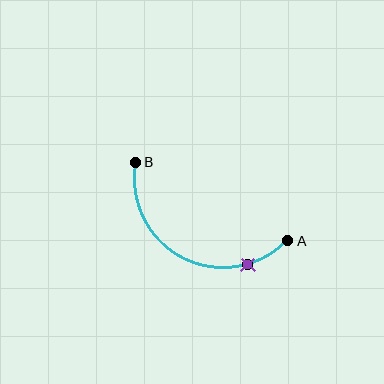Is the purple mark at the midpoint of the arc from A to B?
No. The purple mark lies on the arc but is closer to endpoint A. The arc midpoint would be at the point on the curve equidistant along the arc from both A and B.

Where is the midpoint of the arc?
The arc midpoint is the point on the curve farthest from the straight line joining A and B. It sits below that line.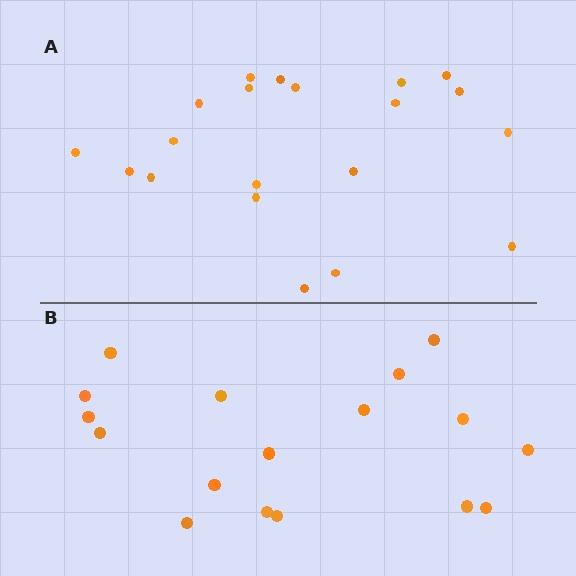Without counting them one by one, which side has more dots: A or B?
Region A (the top region) has more dots.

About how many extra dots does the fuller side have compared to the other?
Region A has just a few more — roughly 2 or 3 more dots than region B.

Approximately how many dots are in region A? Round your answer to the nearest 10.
About 20 dots.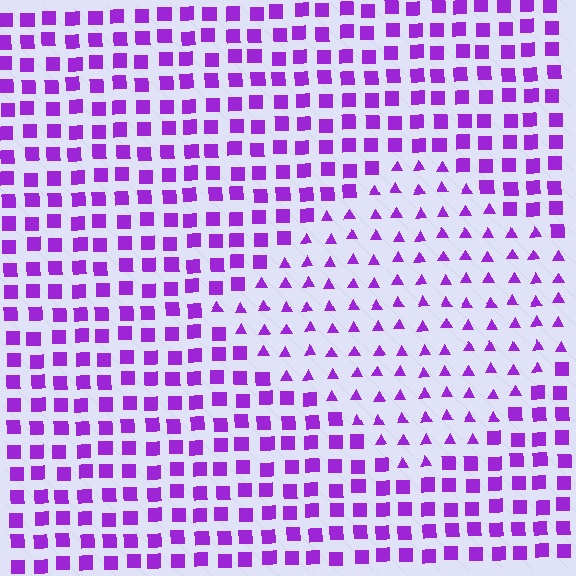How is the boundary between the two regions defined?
The boundary is defined by a change in element shape: triangles inside vs. squares outside. All elements share the same color and spacing.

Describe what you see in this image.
The image is filled with small purple elements arranged in a uniform grid. A diamond-shaped region contains triangles, while the surrounding area contains squares. The boundary is defined purely by the change in element shape.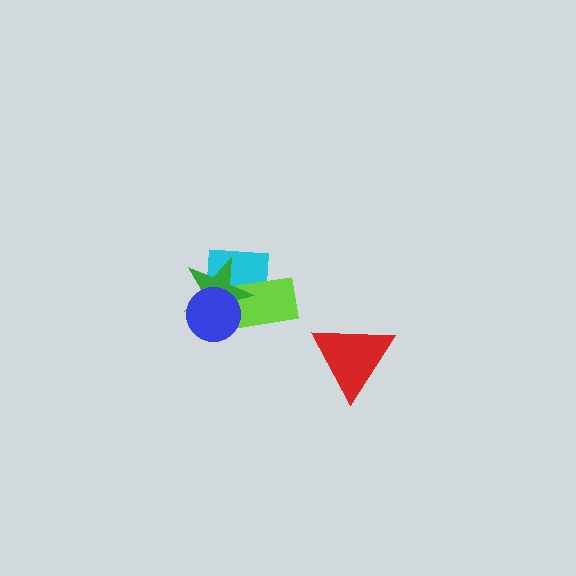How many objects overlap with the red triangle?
0 objects overlap with the red triangle.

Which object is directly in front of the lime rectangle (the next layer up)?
The green star is directly in front of the lime rectangle.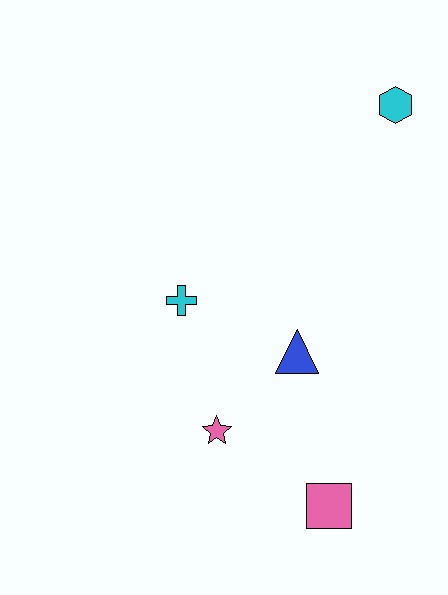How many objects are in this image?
There are 5 objects.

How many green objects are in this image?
There are no green objects.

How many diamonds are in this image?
There are no diamonds.